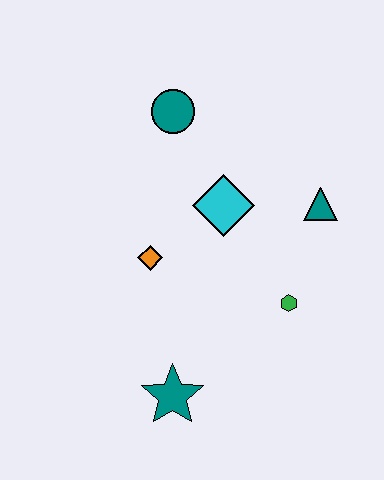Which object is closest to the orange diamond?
The cyan diamond is closest to the orange diamond.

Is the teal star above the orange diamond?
No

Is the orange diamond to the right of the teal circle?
No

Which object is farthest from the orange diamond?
The teal triangle is farthest from the orange diamond.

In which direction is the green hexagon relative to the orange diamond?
The green hexagon is to the right of the orange diamond.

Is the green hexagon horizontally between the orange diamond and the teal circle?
No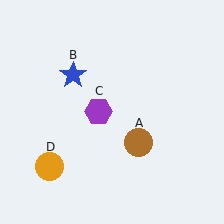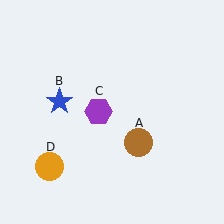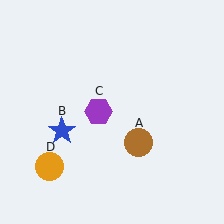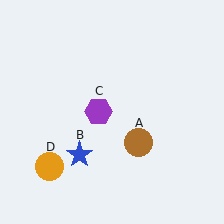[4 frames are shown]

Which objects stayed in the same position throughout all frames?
Brown circle (object A) and purple hexagon (object C) and orange circle (object D) remained stationary.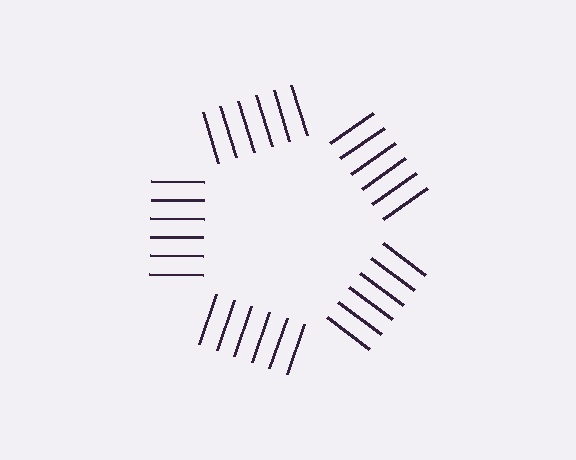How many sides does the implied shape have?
5 sides — the line-ends trace a pentagon.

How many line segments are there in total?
30 — 6 along each of the 5 edges.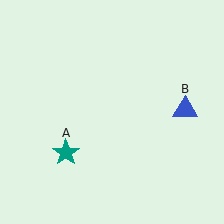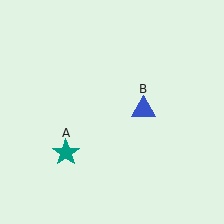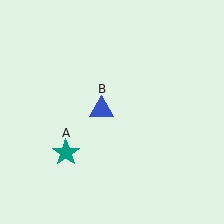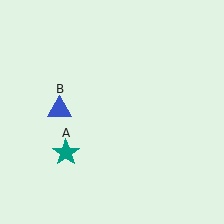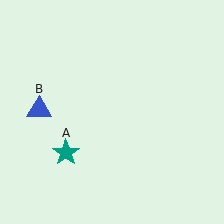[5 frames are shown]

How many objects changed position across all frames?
1 object changed position: blue triangle (object B).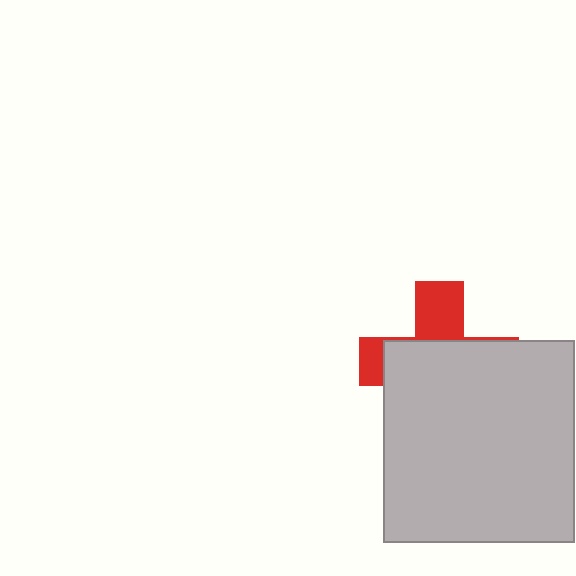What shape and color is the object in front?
The object in front is a light gray rectangle.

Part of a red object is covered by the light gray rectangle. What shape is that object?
It is a cross.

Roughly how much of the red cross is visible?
A small part of it is visible (roughly 31%).